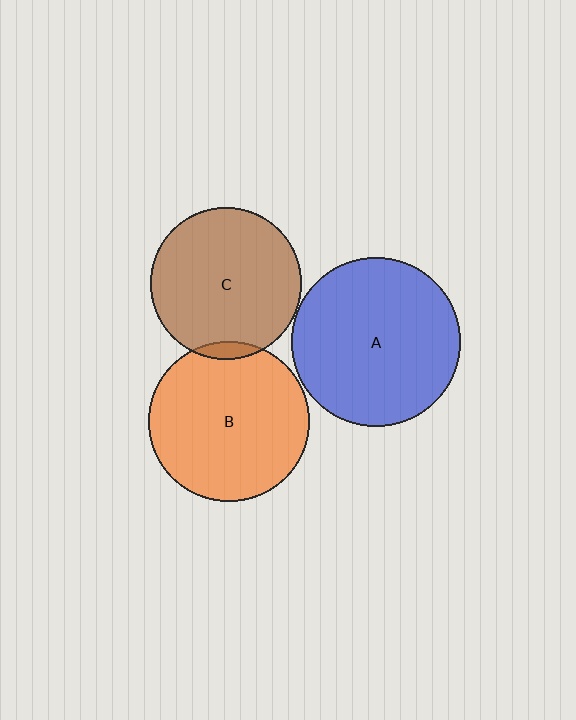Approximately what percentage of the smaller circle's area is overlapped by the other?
Approximately 5%.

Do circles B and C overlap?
Yes.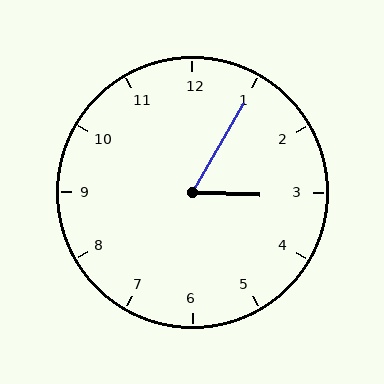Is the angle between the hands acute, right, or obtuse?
It is acute.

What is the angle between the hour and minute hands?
Approximately 62 degrees.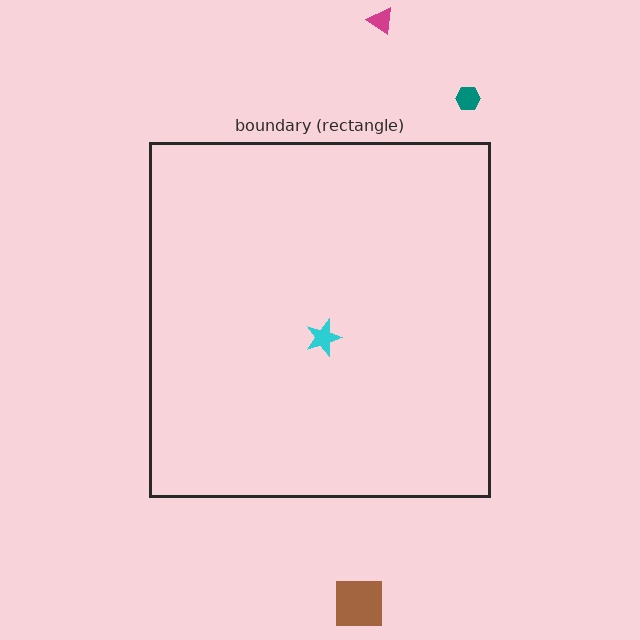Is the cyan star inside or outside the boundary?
Inside.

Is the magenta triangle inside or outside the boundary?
Outside.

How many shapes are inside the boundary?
1 inside, 3 outside.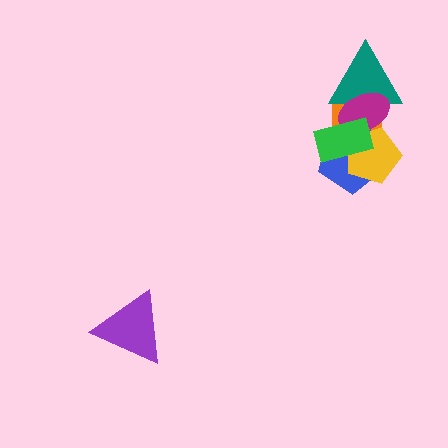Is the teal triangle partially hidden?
Yes, it is partially covered by another shape.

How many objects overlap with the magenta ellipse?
5 objects overlap with the magenta ellipse.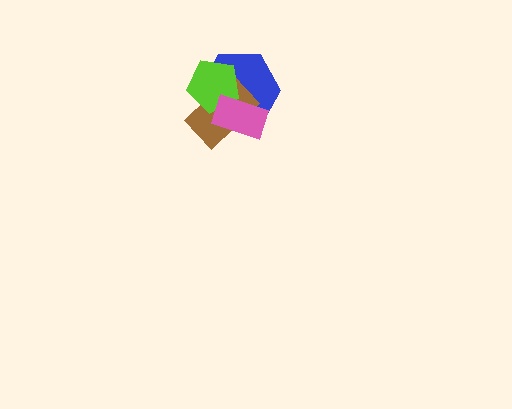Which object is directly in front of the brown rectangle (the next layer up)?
The lime pentagon is directly in front of the brown rectangle.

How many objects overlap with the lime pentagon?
3 objects overlap with the lime pentagon.